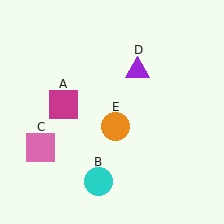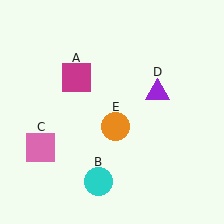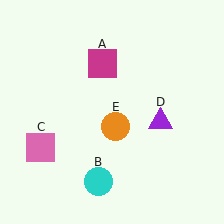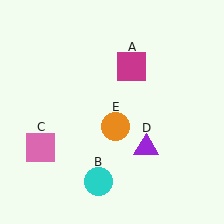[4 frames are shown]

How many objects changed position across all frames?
2 objects changed position: magenta square (object A), purple triangle (object D).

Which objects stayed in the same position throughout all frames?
Cyan circle (object B) and pink square (object C) and orange circle (object E) remained stationary.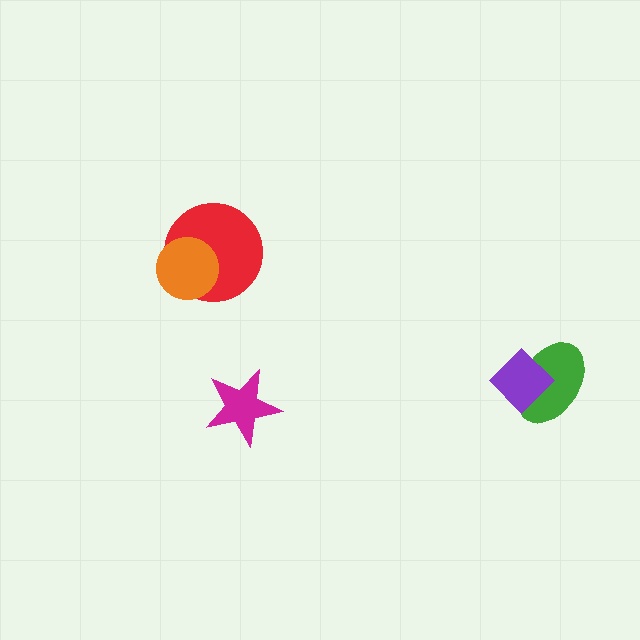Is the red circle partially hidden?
Yes, it is partially covered by another shape.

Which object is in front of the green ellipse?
The purple diamond is in front of the green ellipse.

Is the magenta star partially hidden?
No, no other shape covers it.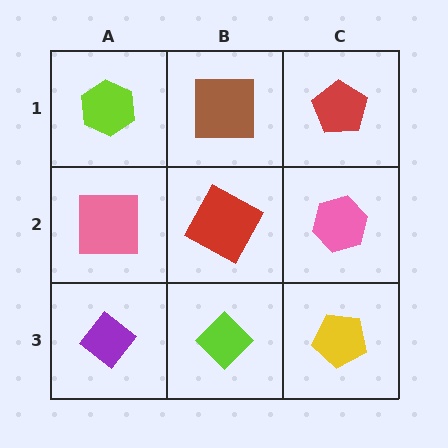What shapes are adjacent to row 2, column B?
A brown square (row 1, column B), a lime diamond (row 3, column B), a pink square (row 2, column A), a pink hexagon (row 2, column C).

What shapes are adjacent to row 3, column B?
A red square (row 2, column B), a purple diamond (row 3, column A), a yellow pentagon (row 3, column C).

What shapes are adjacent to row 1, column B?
A red square (row 2, column B), a lime hexagon (row 1, column A), a red pentagon (row 1, column C).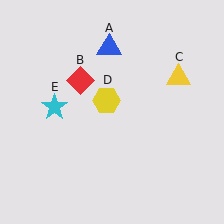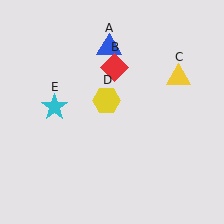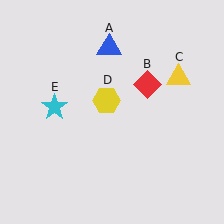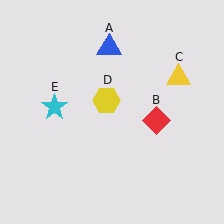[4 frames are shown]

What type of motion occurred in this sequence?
The red diamond (object B) rotated clockwise around the center of the scene.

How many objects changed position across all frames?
1 object changed position: red diamond (object B).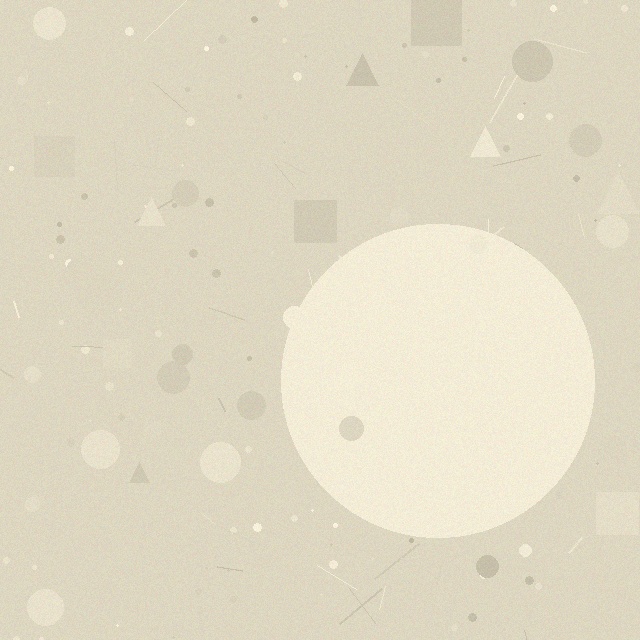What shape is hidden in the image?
A circle is hidden in the image.